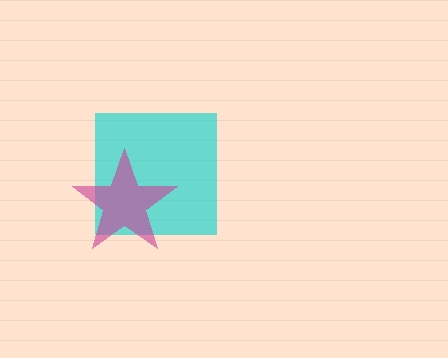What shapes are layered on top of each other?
The layered shapes are: a cyan square, a magenta star.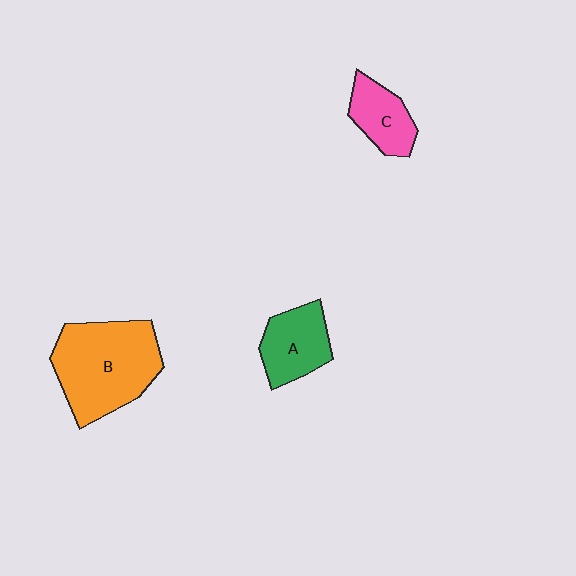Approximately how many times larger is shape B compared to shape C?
Approximately 2.3 times.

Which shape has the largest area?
Shape B (orange).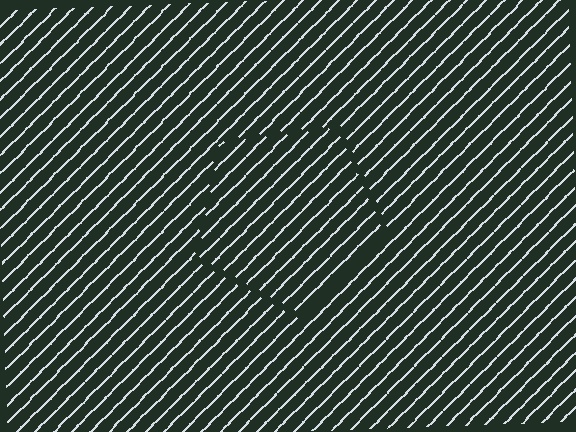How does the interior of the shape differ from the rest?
The interior of the shape contains the same grating, shifted by half a period — the contour is defined by the phase discontinuity where line-ends from the inner and outer gratings abut.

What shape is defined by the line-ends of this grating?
An illusory pentagon. The interior of the shape contains the same grating, shifted by half a period — the contour is defined by the phase discontinuity where line-ends from the inner and outer gratings abut.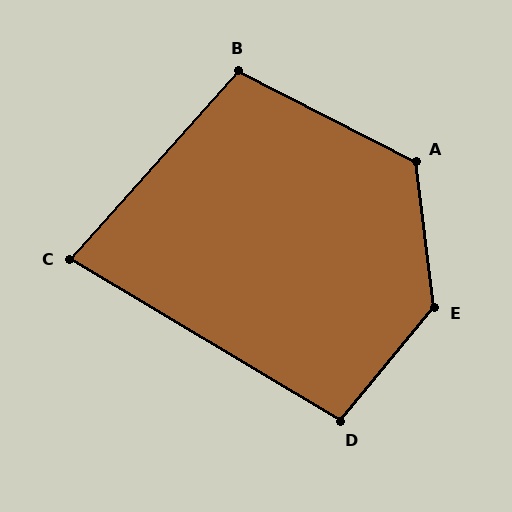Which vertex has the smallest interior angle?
C, at approximately 79 degrees.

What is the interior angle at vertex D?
Approximately 99 degrees (obtuse).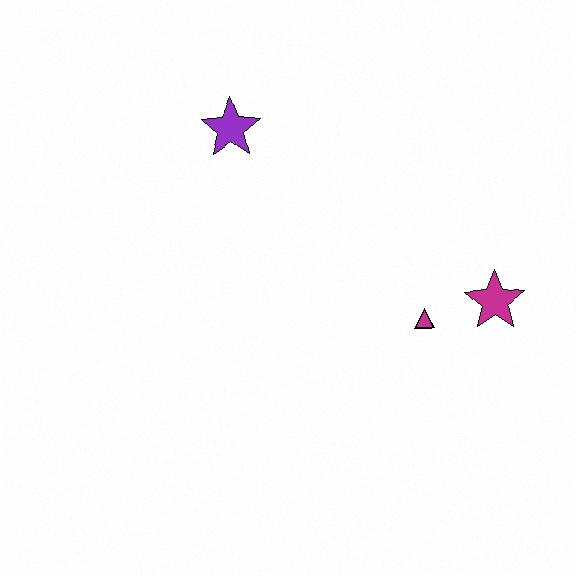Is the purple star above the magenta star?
Yes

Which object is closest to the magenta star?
The magenta triangle is closest to the magenta star.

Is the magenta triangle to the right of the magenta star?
No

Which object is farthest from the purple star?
The magenta star is farthest from the purple star.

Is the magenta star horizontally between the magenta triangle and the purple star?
No